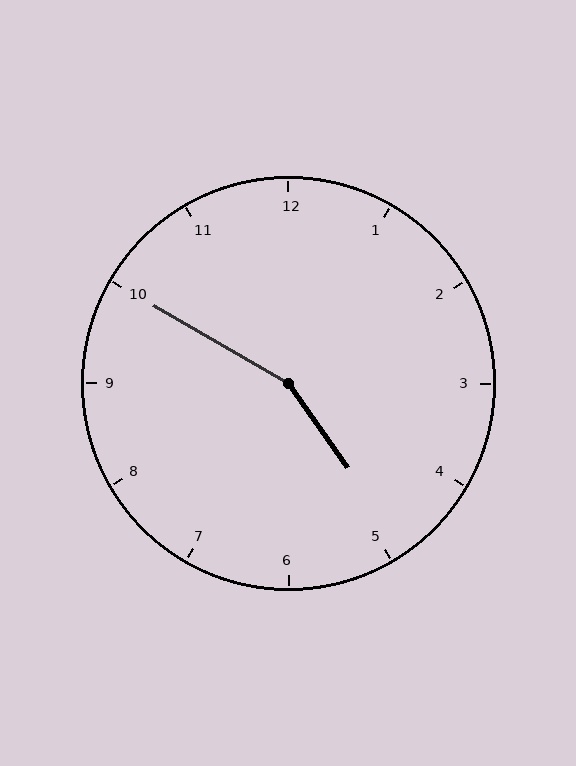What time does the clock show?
4:50.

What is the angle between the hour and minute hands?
Approximately 155 degrees.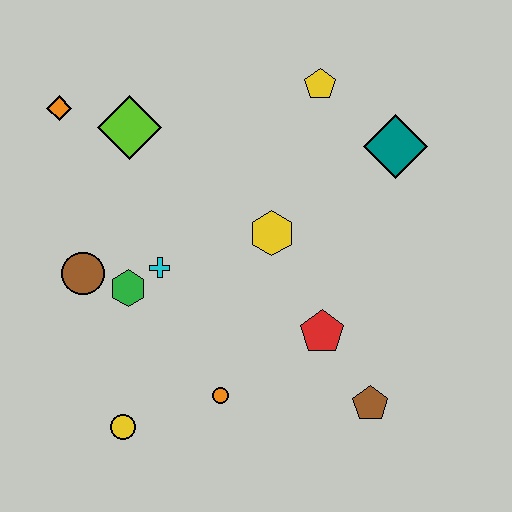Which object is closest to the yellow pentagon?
The teal diamond is closest to the yellow pentagon.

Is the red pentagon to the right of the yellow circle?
Yes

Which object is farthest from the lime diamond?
The brown pentagon is farthest from the lime diamond.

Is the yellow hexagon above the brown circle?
Yes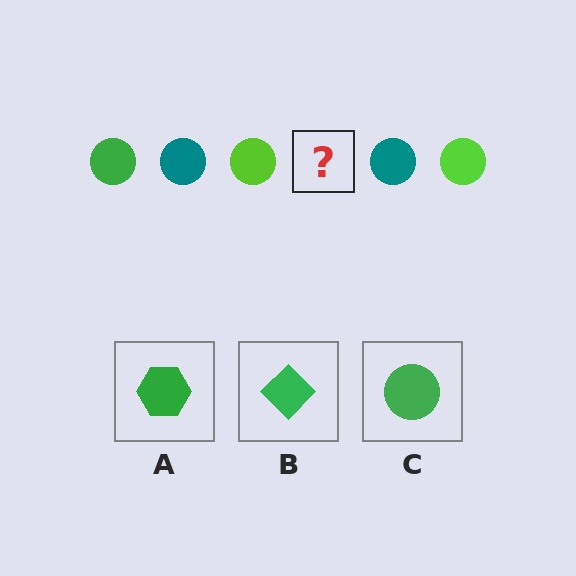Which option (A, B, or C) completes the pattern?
C.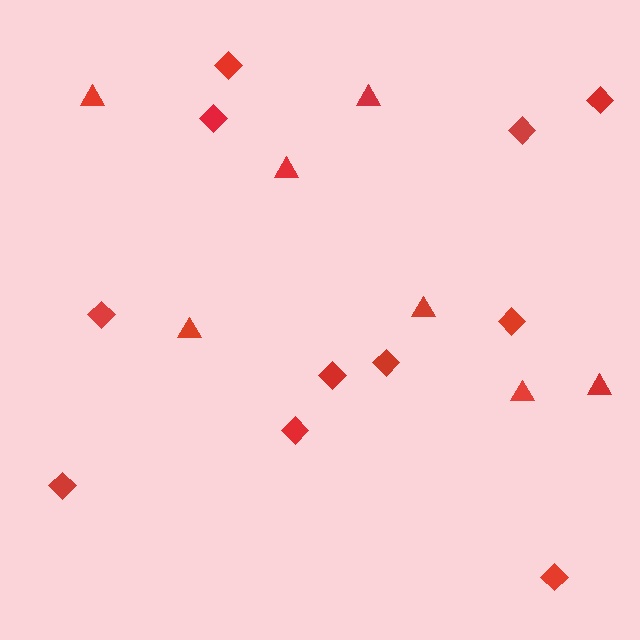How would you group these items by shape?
There are 2 groups: one group of triangles (7) and one group of diamonds (11).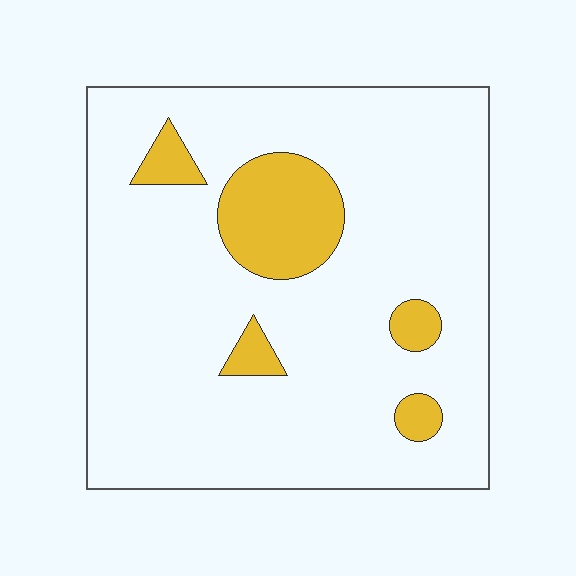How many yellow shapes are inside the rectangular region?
5.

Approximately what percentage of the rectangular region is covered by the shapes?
Approximately 15%.